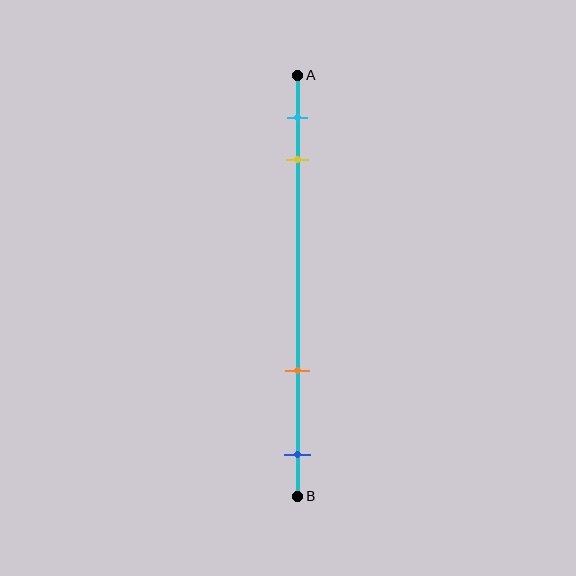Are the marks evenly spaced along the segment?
No, the marks are not evenly spaced.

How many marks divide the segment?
There are 4 marks dividing the segment.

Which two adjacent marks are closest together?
The cyan and yellow marks are the closest adjacent pair.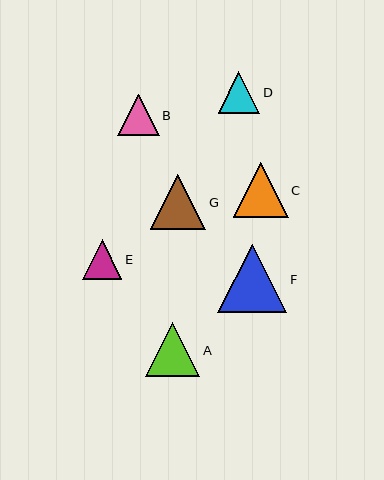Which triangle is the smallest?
Triangle E is the smallest with a size of approximately 39 pixels.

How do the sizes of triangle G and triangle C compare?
Triangle G and triangle C are approximately the same size.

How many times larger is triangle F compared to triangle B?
Triangle F is approximately 1.6 times the size of triangle B.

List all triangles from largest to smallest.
From largest to smallest: F, G, C, A, B, D, E.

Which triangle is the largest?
Triangle F is the largest with a size of approximately 69 pixels.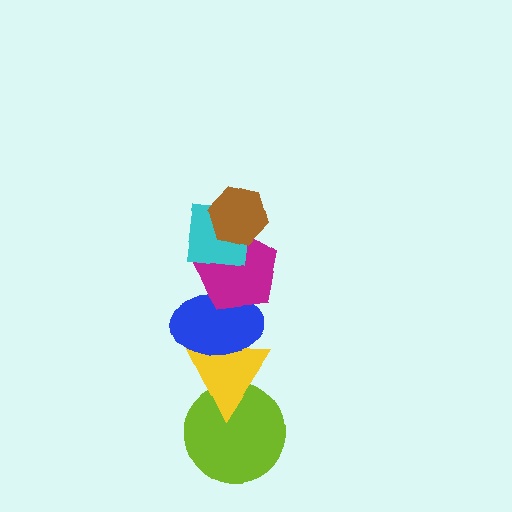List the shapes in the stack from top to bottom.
From top to bottom: the brown hexagon, the cyan square, the magenta pentagon, the blue ellipse, the yellow triangle, the lime circle.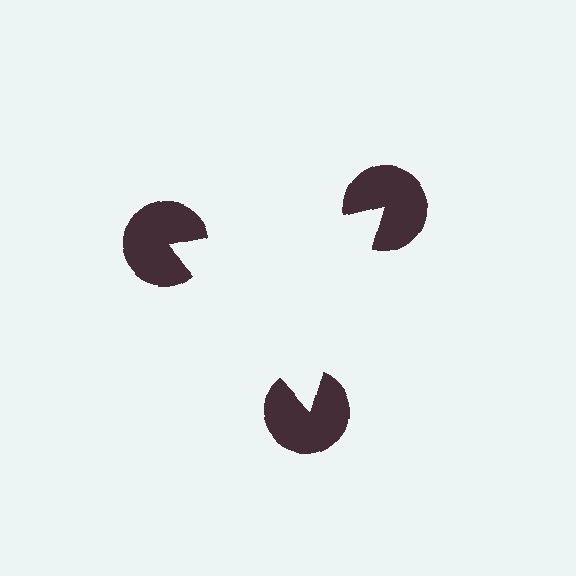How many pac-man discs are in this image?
There are 3 — one at each vertex of the illusory triangle.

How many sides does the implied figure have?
3 sides.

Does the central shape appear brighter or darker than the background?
It typically appears slightly brighter than the background, even though no actual brightness change is drawn.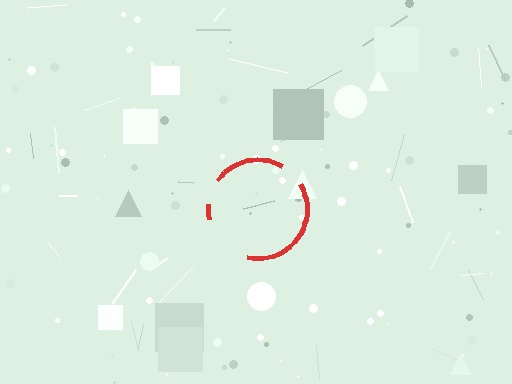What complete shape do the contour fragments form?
The contour fragments form a circle.